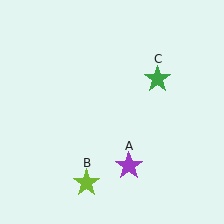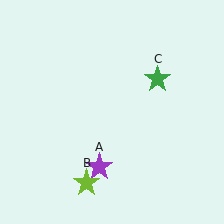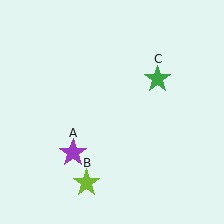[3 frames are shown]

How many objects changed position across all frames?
1 object changed position: purple star (object A).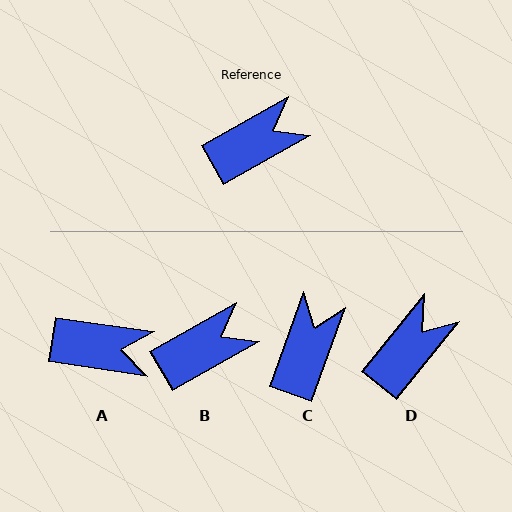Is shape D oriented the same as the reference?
No, it is off by about 22 degrees.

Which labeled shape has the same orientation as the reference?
B.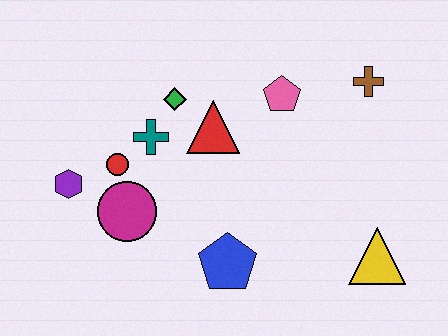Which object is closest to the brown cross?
The pink pentagon is closest to the brown cross.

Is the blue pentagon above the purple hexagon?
No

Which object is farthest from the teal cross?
The yellow triangle is farthest from the teal cross.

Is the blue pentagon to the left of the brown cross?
Yes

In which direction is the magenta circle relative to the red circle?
The magenta circle is below the red circle.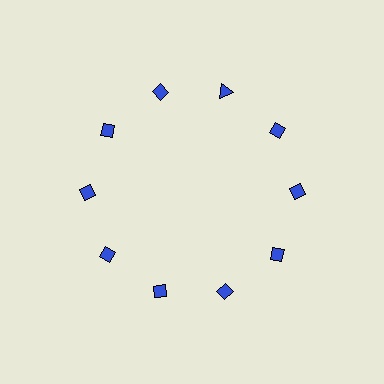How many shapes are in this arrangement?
There are 10 shapes arranged in a ring pattern.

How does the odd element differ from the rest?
It has a different shape: triangle instead of diamond.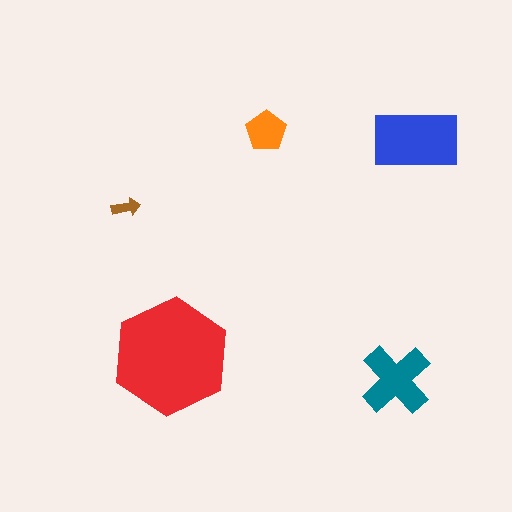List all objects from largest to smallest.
The red hexagon, the blue rectangle, the teal cross, the orange pentagon, the brown arrow.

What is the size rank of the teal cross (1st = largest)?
3rd.